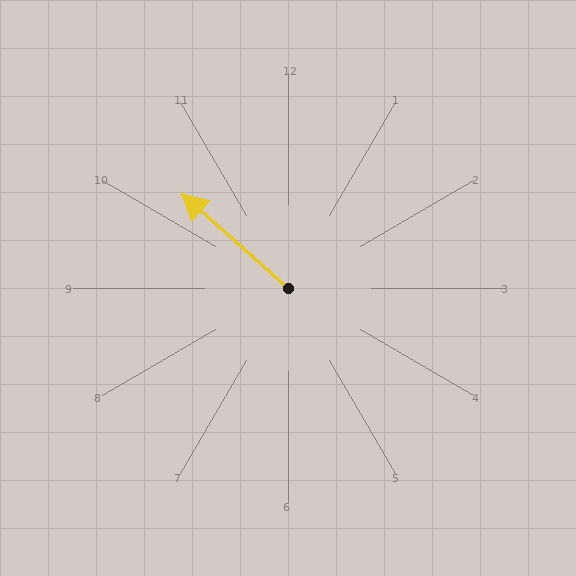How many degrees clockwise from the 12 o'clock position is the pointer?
Approximately 312 degrees.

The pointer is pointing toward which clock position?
Roughly 10 o'clock.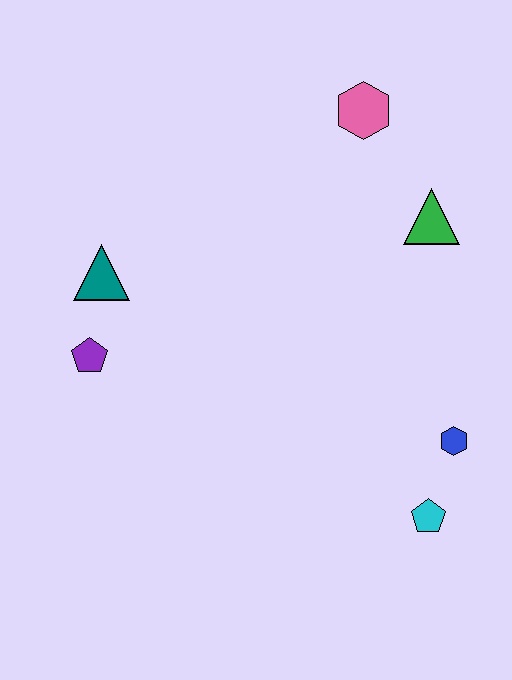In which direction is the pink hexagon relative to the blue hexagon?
The pink hexagon is above the blue hexagon.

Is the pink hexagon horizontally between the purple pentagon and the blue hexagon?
Yes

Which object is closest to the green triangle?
The pink hexagon is closest to the green triangle.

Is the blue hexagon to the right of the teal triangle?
Yes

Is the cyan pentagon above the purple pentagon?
No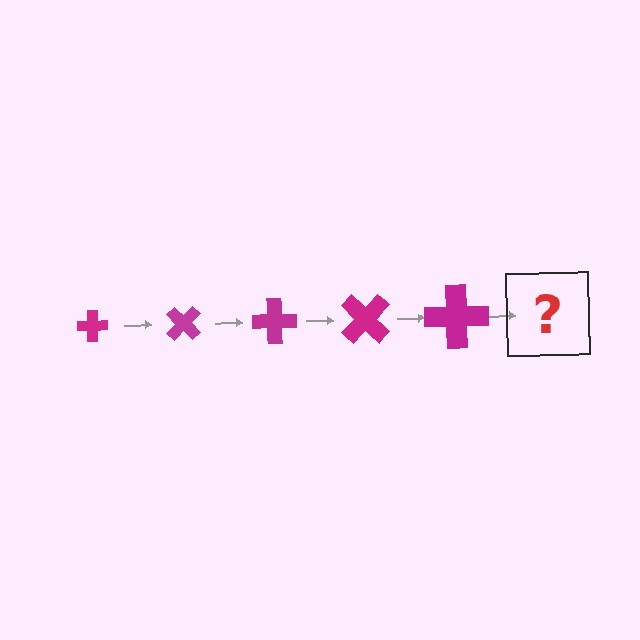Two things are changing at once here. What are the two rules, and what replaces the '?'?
The two rules are that the cross grows larger each step and it rotates 45 degrees each step. The '?' should be a cross, larger than the previous one and rotated 225 degrees from the start.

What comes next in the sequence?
The next element should be a cross, larger than the previous one and rotated 225 degrees from the start.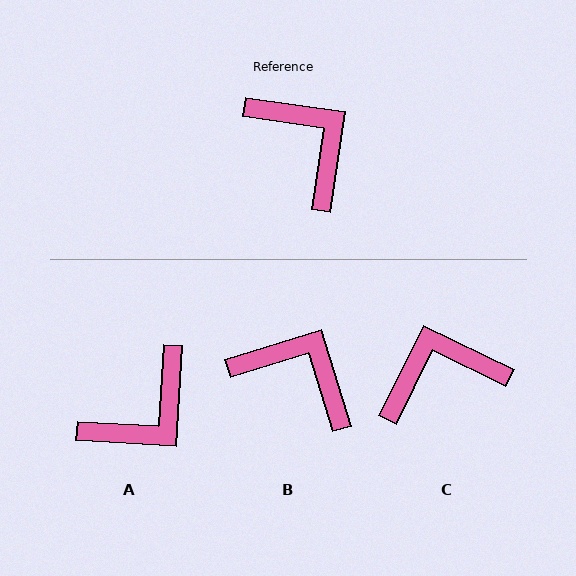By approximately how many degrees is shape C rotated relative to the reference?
Approximately 72 degrees counter-clockwise.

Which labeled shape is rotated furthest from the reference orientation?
A, about 85 degrees away.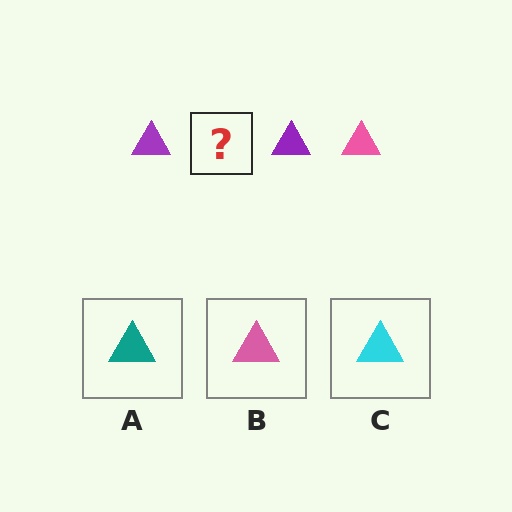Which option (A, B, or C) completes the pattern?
B.